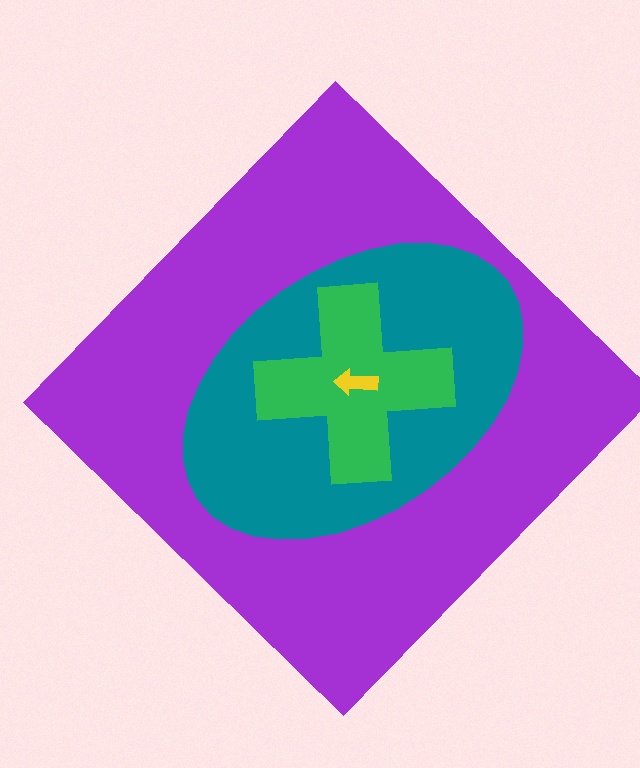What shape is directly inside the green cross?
The yellow arrow.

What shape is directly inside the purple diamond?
The teal ellipse.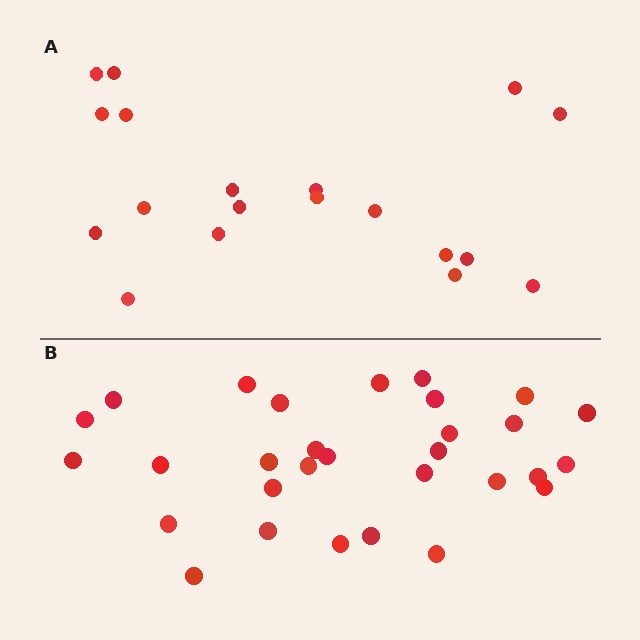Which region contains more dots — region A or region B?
Region B (the bottom region) has more dots.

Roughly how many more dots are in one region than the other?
Region B has roughly 12 or so more dots than region A.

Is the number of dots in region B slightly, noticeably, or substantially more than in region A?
Region B has substantially more. The ratio is roughly 1.6 to 1.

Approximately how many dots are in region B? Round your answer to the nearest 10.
About 30 dots.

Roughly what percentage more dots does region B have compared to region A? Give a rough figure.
About 60% more.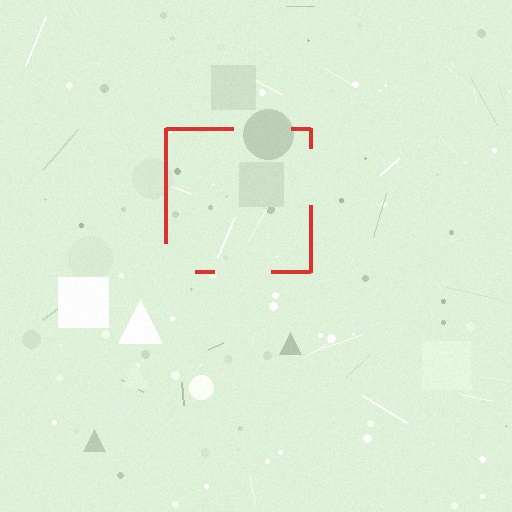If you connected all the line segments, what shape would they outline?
They would outline a square.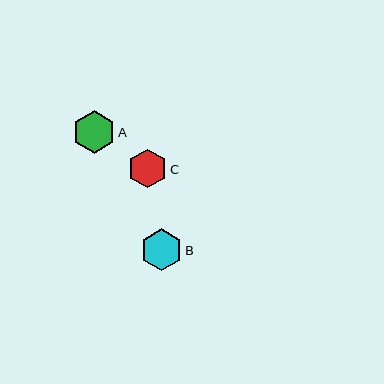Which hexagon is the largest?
Hexagon A is the largest with a size of approximately 43 pixels.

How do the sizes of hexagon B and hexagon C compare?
Hexagon B and hexagon C are approximately the same size.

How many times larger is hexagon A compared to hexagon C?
Hexagon A is approximately 1.1 times the size of hexagon C.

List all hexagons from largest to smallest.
From largest to smallest: A, B, C.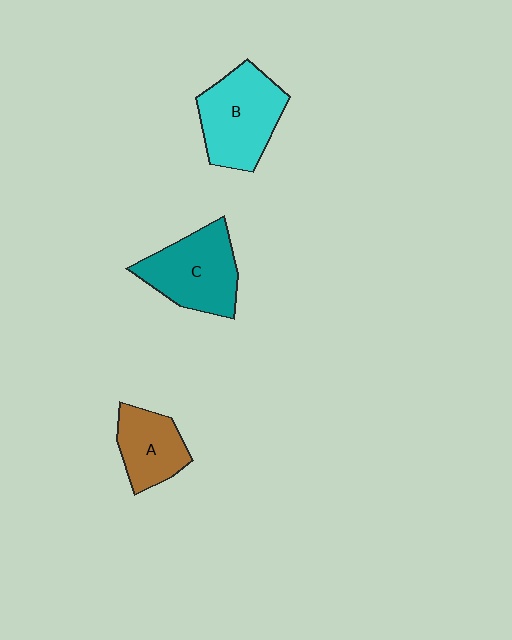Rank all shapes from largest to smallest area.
From largest to smallest: B (cyan), C (teal), A (brown).